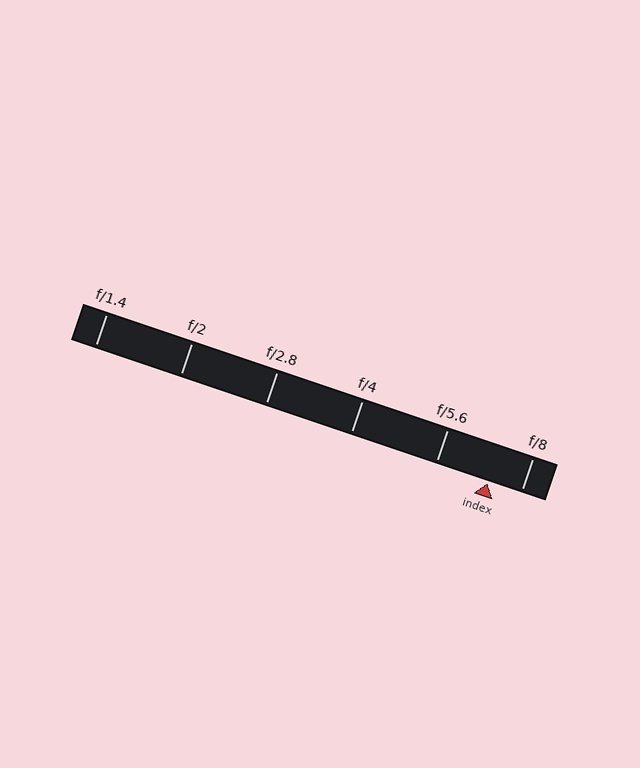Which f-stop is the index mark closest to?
The index mark is closest to f/8.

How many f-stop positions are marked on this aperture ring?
There are 6 f-stop positions marked.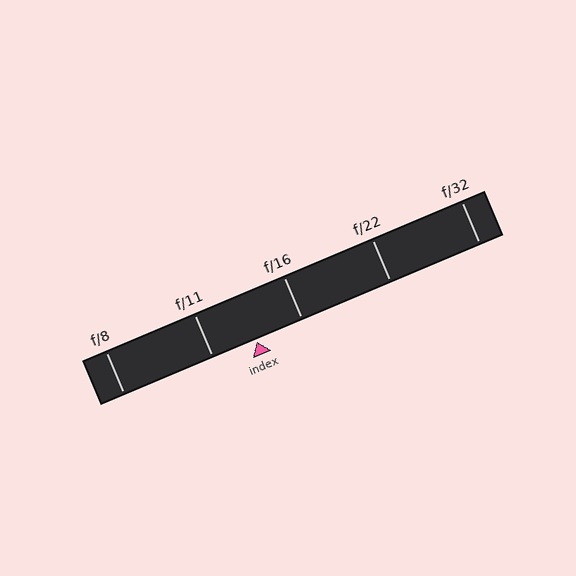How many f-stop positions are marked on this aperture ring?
There are 5 f-stop positions marked.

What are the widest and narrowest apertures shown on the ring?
The widest aperture shown is f/8 and the narrowest is f/32.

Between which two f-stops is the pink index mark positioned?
The index mark is between f/11 and f/16.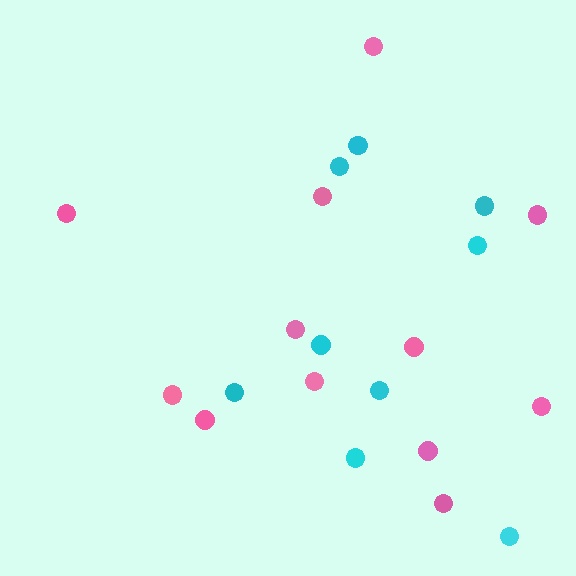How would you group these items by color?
There are 2 groups: one group of cyan circles (9) and one group of pink circles (12).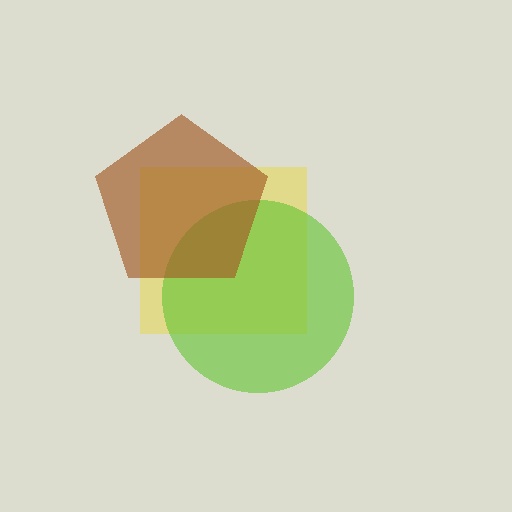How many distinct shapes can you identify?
There are 3 distinct shapes: a yellow square, a lime circle, a brown pentagon.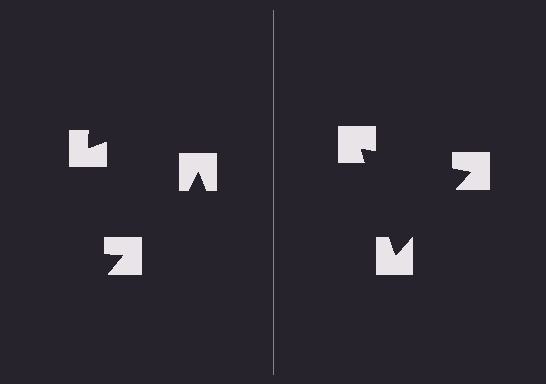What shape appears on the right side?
An illusory triangle.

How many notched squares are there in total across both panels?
6 — 3 on each side.